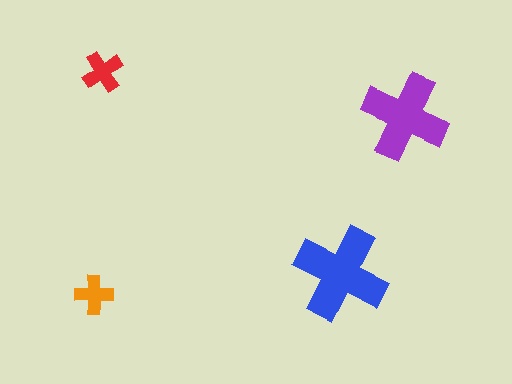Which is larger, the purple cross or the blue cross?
The blue one.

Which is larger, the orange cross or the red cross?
The red one.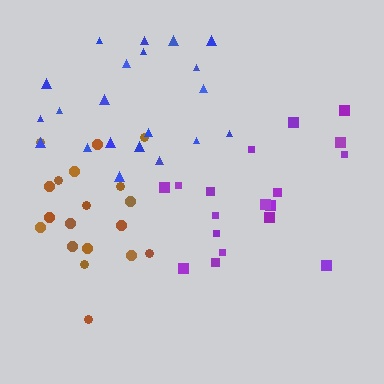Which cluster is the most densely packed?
Brown.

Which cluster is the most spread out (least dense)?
Purple.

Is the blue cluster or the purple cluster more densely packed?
Blue.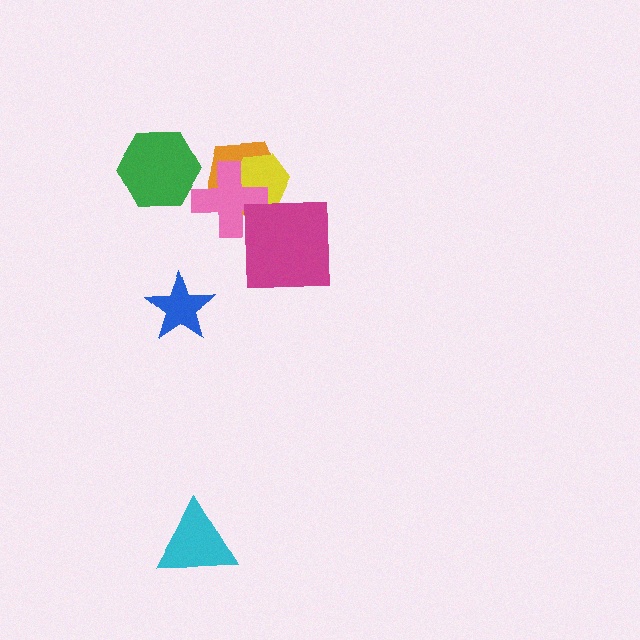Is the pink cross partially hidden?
No, no other shape covers it.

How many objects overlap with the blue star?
0 objects overlap with the blue star.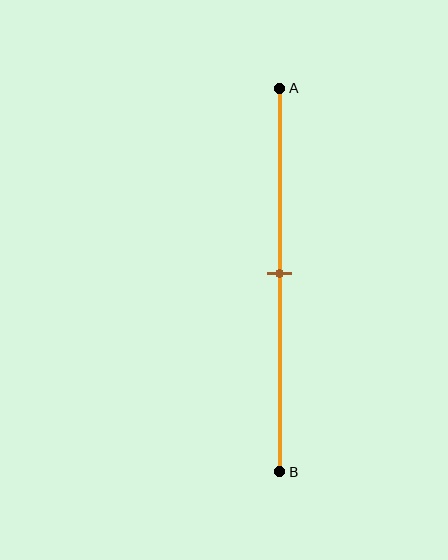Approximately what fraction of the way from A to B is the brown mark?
The brown mark is approximately 50% of the way from A to B.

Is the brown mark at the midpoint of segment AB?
Yes, the mark is approximately at the midpoint.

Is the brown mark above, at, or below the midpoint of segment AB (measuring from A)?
The brown mark is approximately at the midpoint of segment AB.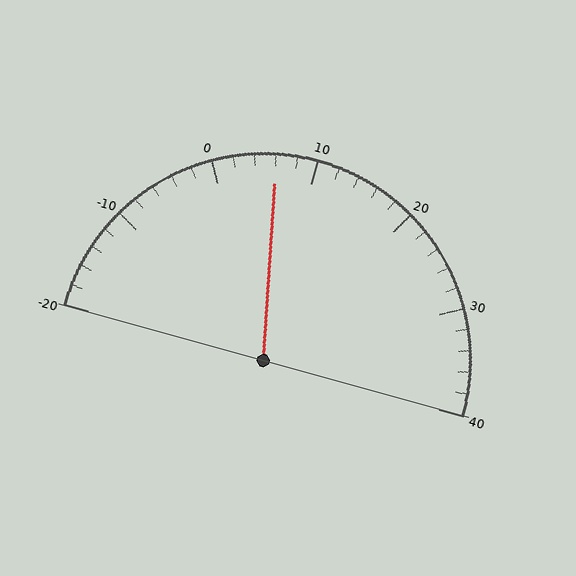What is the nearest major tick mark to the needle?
The nearest major tick mark is 10.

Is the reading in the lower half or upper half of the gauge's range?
The reading is in the lower half of the range (-20 to 40).